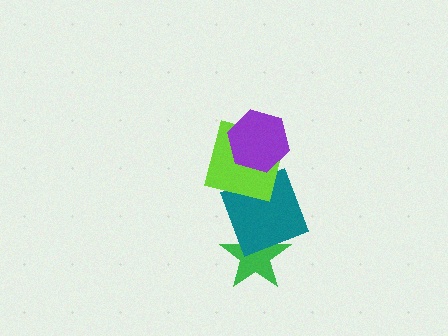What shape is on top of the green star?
The teal square is on top of the green star.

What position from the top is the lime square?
The lime square is 2nd from the top.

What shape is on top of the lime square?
The purple hexagon is on top of the lime square.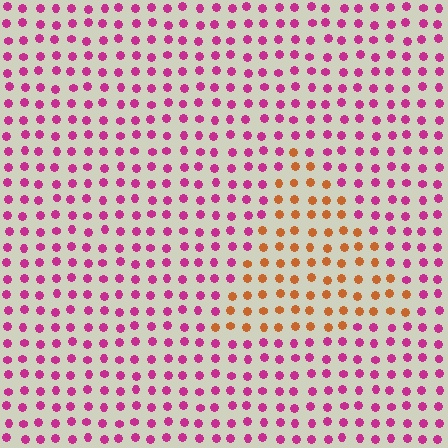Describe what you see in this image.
The image is filled with small magenta elements in a uniform arrangement. A triangle-shaped region is visible where the elements are tinted to a slightly different hue, forming a subtle color boundary.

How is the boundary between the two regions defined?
The boundary is defined purely by a slight shift in hue (about 62 degrees). Spacing, size, and orientation are identical on both sides.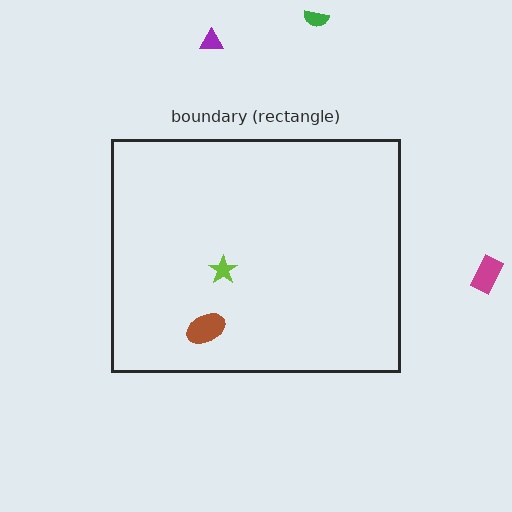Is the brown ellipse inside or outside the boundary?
Inside.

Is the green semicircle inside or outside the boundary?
Outside.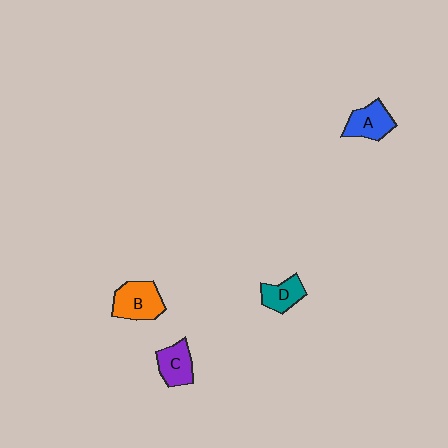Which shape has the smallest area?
Shape D (teal).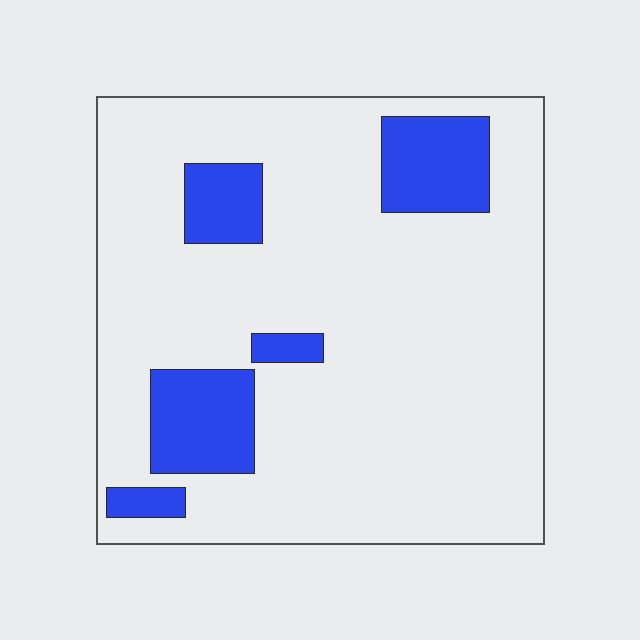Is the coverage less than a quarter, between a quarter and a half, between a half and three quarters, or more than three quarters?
Less than a quarter.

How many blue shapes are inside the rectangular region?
5.